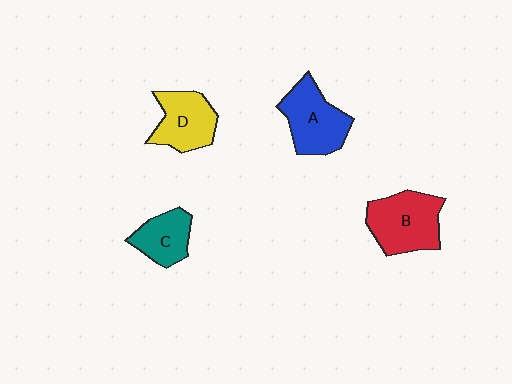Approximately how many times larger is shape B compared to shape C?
Approximately 1.6 times.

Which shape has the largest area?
Shape B (red).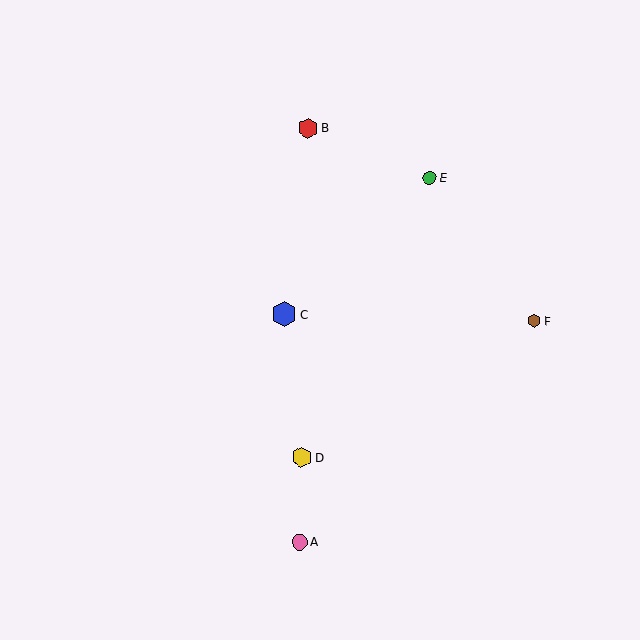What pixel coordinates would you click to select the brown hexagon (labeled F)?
Click at (534, 321) to select the brown hexagon F.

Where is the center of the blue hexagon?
The center of the blue hexagon is at (284, 314).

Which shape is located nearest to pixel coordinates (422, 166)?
The green circle (labeled E) at (429, 178) is nearest to that location.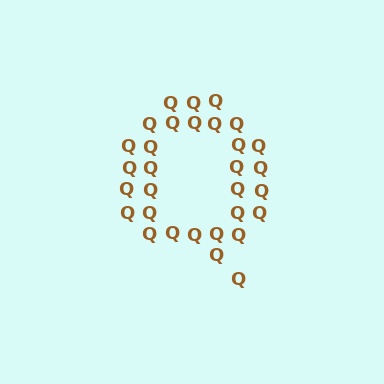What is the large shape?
The large shape is the letter Q.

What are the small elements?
The small elements are letter Q's.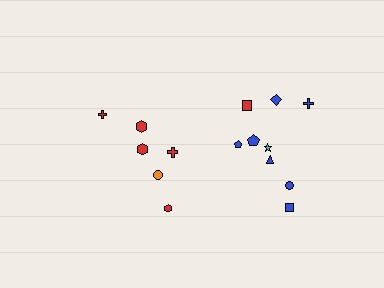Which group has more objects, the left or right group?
The right group.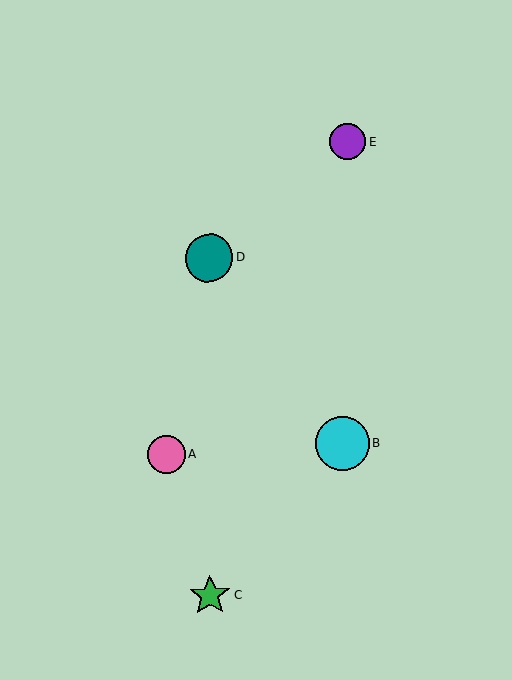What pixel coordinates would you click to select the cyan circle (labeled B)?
Click at (343, 443) to select the cyan circle B.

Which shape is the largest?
The cyan circle (labeled B) is the largest.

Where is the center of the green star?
The center of the green star is at (210, 596).